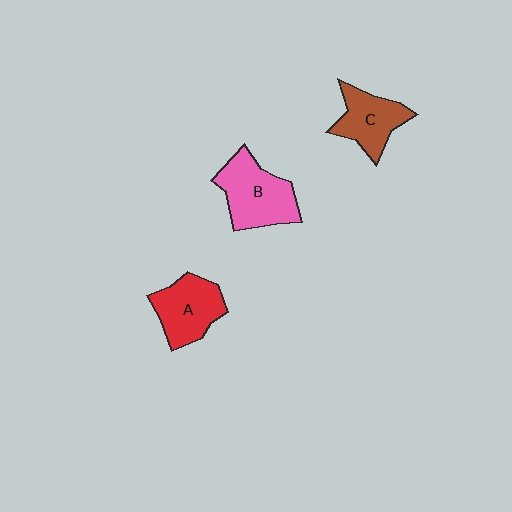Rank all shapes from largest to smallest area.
From largest to smallest: B (pink), A (red), C (brown).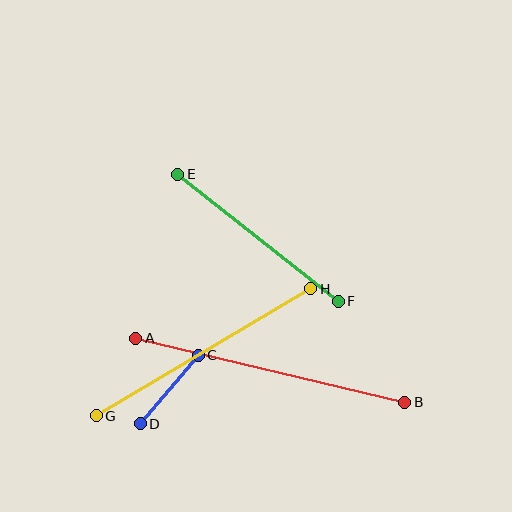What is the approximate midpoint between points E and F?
The midpoint is at approximately (258, 238) pixels.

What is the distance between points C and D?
The distance is approximately 90 pixels.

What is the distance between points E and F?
The distance is approximately 204 pixels.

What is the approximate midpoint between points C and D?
The midpoint is at approximately (169, 390) pixels.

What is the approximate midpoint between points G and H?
The midpoint is at approximately (204, 352) pixels.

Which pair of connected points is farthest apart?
Points A and B are farthest apart.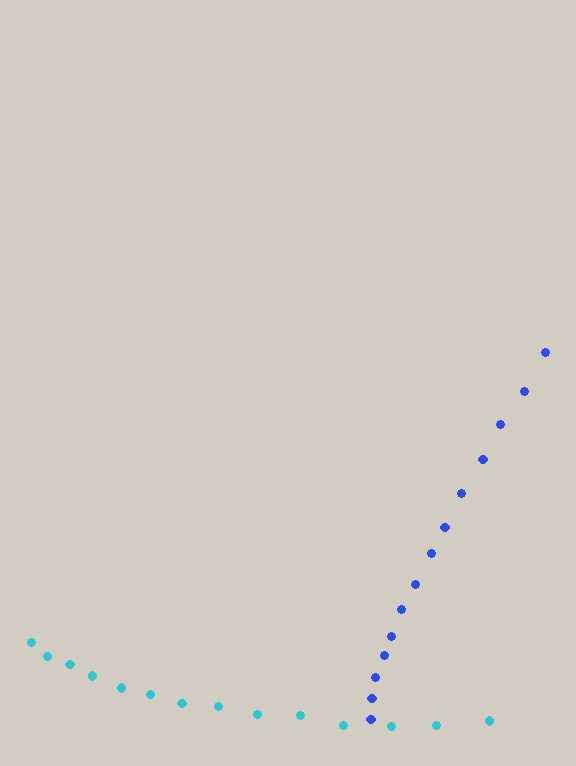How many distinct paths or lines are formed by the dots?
There are 2 distinct paths.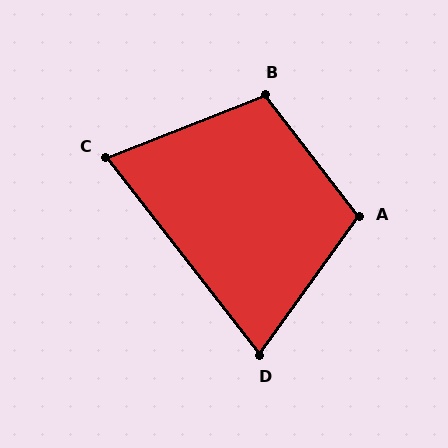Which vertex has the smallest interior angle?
C, at approximately 74 degrees.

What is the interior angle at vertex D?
Approximately 74 degrees (acute).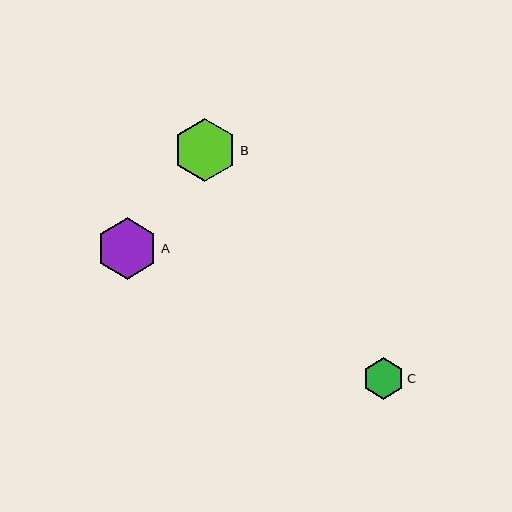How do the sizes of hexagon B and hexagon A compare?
Hexagon B and hexagon A are approximately the same size.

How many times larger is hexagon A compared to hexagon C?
Hexagon A is approximately 1.5 times the size of hexagon C.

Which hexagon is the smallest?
Hexagon C is the smallest with a size of approximately 42 pixels.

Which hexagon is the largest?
Hexagon B is the largest with a size of approximately 63 pixels.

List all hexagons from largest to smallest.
From largest to smallest: B, A, C.